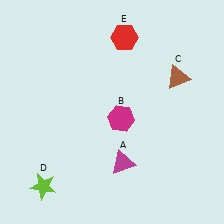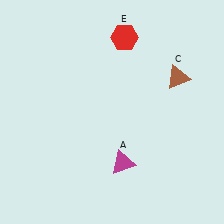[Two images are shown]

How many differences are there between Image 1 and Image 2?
There are 2 differences between the two images.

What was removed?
The magenta hexagon (B), the lime star (D) were removed in Image 2.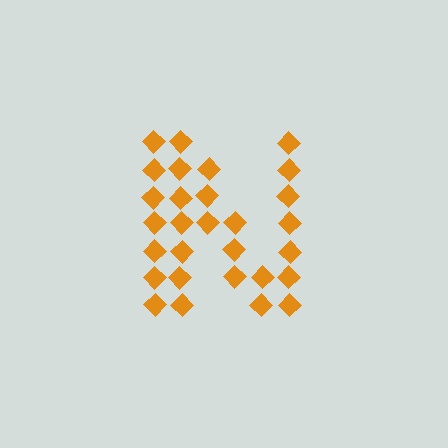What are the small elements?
The small elements are diamonds.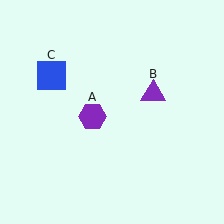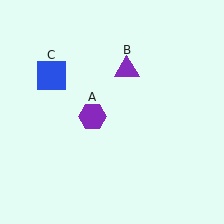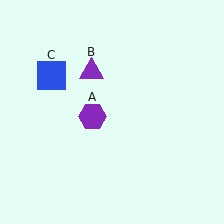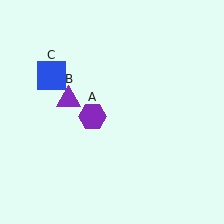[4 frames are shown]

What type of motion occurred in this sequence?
The purple triangle (object B) rotated counterclockwise around the center of the scene.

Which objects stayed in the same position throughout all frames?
Purple hexagon (object A) and blue square (object C) remained stationary.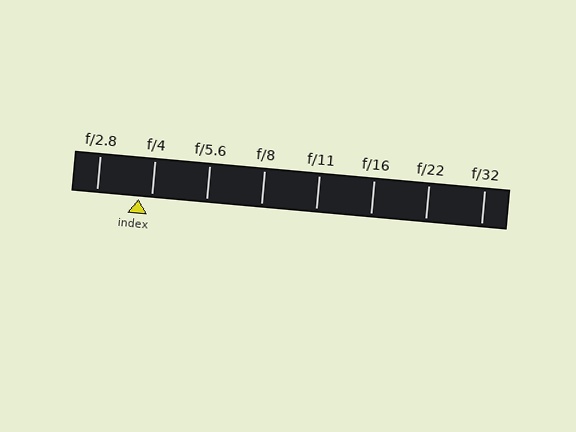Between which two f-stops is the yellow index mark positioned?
The index mark is between f/2.8 and f/4.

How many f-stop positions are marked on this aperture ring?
There are 8 f-stop positions marked.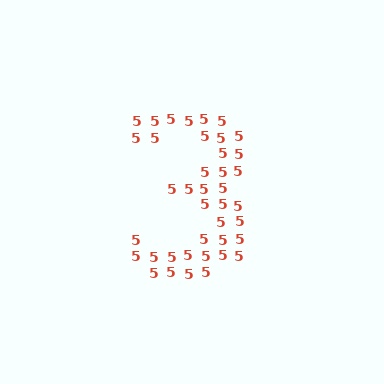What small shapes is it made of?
It is made of small digit 5's.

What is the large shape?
The large shape is the digit 3.